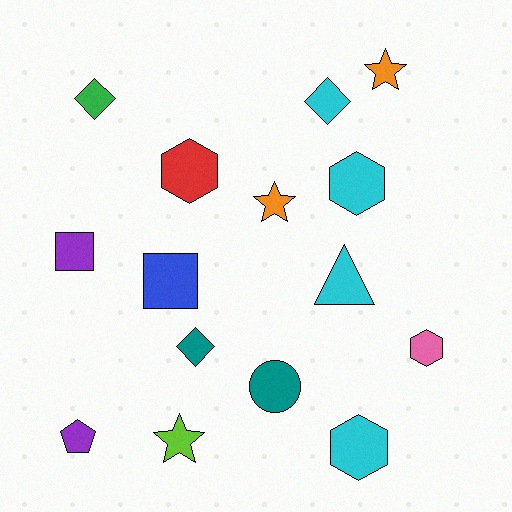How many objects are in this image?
There are 15 objects.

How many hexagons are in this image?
There are 4 hexagons.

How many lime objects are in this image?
There is 1 lime object.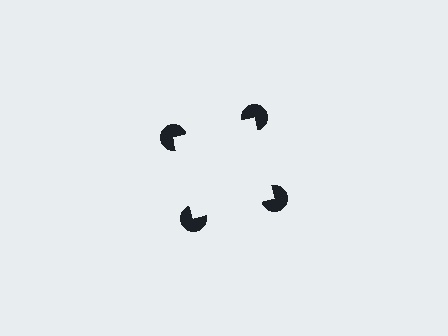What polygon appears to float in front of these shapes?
An illusory square — its edges are inferred from the aligned wedge cuts in the pac-man discs, not physically drawn.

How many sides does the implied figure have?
4 sides.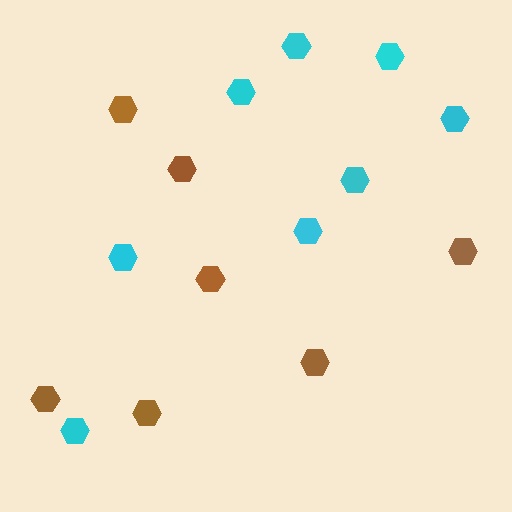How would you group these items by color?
There are 2 groups: one group of cyan hexagons (8) and one group of brown hexagons (7).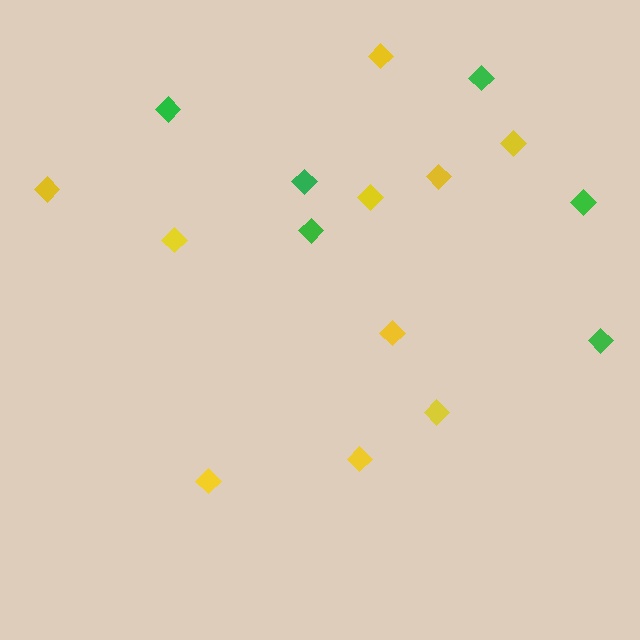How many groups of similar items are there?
There are 2 groups: one group of yellow diamonds (10) and one group of green diamonds (6).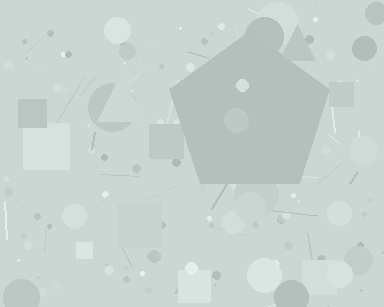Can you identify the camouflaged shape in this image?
The camouflaged shape is a pentagon.